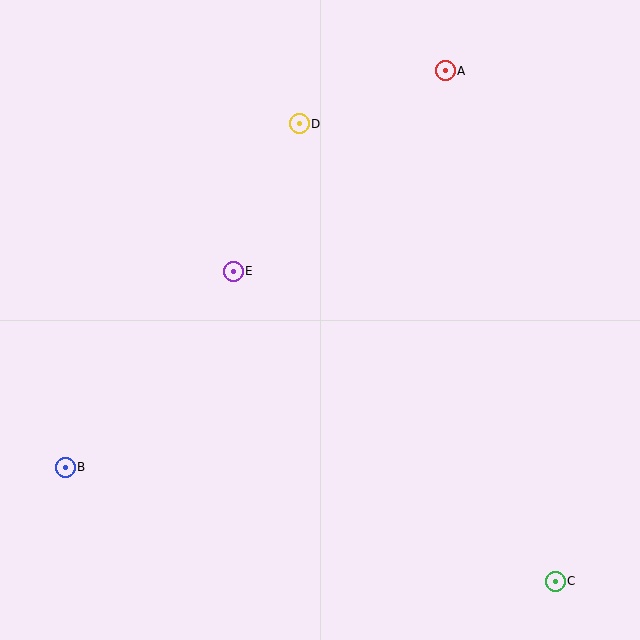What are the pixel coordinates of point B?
Point B is at (65, 467).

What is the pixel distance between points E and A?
The distance between E and A is 292 pixels.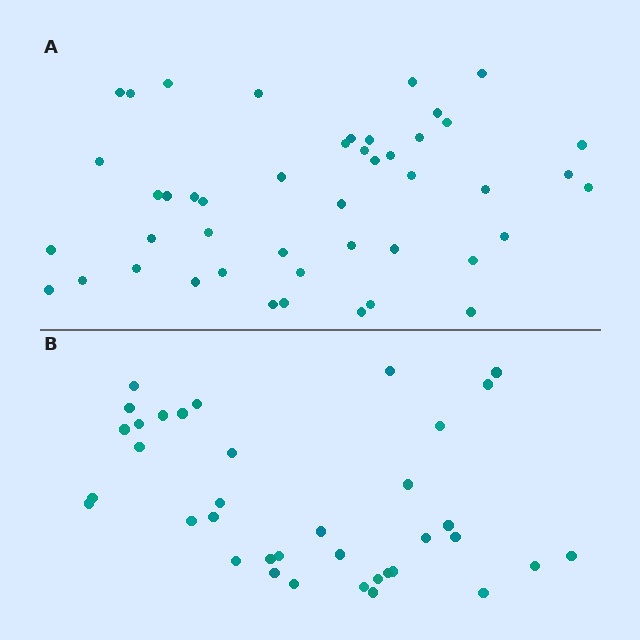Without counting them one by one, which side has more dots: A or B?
Region A (the top region) has more dots.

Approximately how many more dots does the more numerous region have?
Region A has roughly 8 or so more dots than region B.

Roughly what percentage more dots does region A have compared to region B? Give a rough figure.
About 25% more.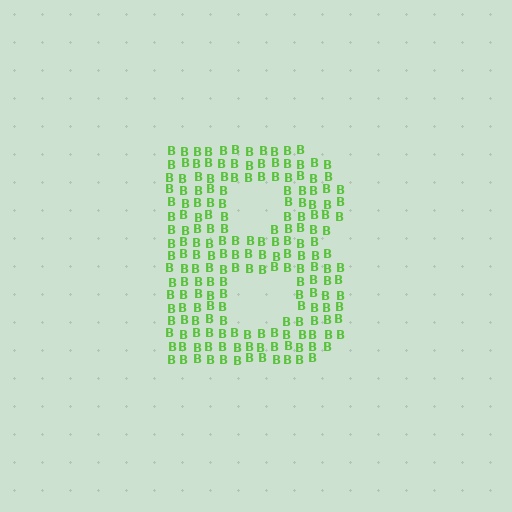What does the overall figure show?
The overall figure shows the letter B.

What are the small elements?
The small elements are letter B's.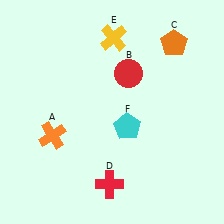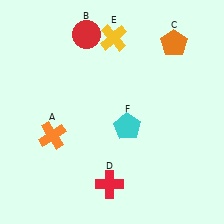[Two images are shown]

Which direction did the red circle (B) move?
The red circle (B) moved left.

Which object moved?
The red circle (B) moved left.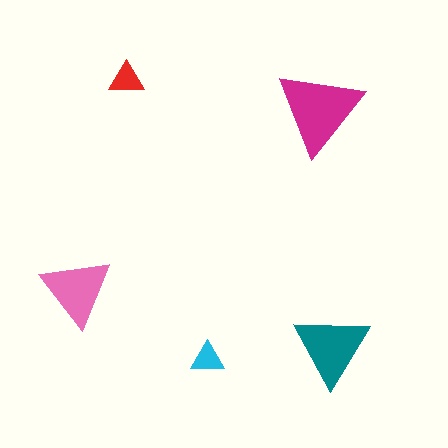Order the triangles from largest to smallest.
the magenta one, the teal one, the pink one, the red one, the cyan one.